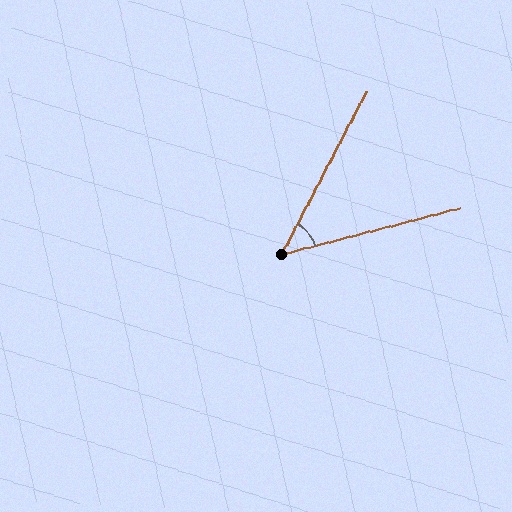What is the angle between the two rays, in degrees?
Approximately 48 degrees.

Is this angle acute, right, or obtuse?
It is acute.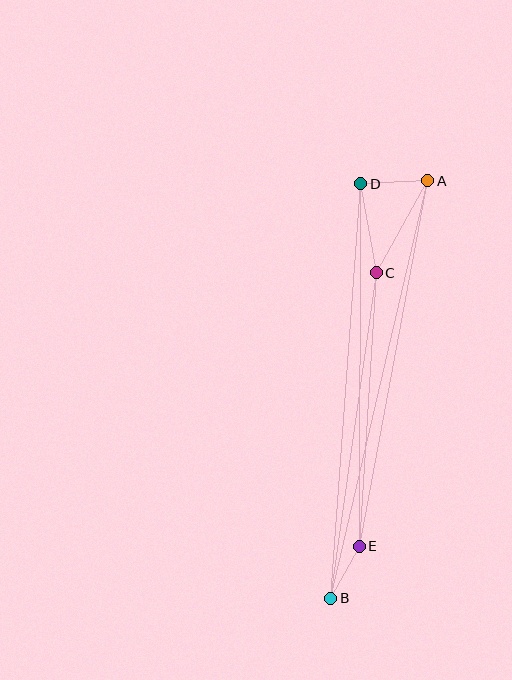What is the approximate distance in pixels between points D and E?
The distance between D and E is approximately 362 pixels.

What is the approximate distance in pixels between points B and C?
The distance between B and C is approximately 329 pixels.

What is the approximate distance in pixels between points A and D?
The distance between A and D is approximately 67 pixels.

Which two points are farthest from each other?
Points A and B are farthest from each other.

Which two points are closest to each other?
Points B and E are closest to each other.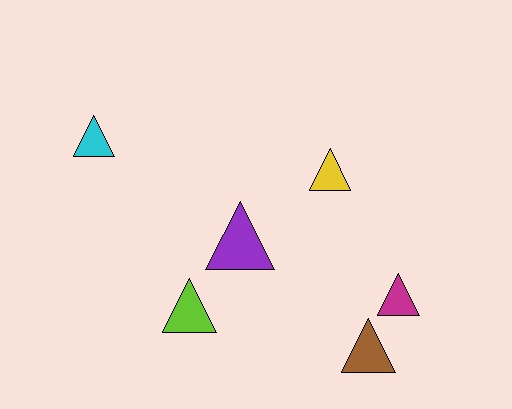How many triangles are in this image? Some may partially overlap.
There are 6 triangles.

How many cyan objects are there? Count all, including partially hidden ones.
There is 1 cyan object.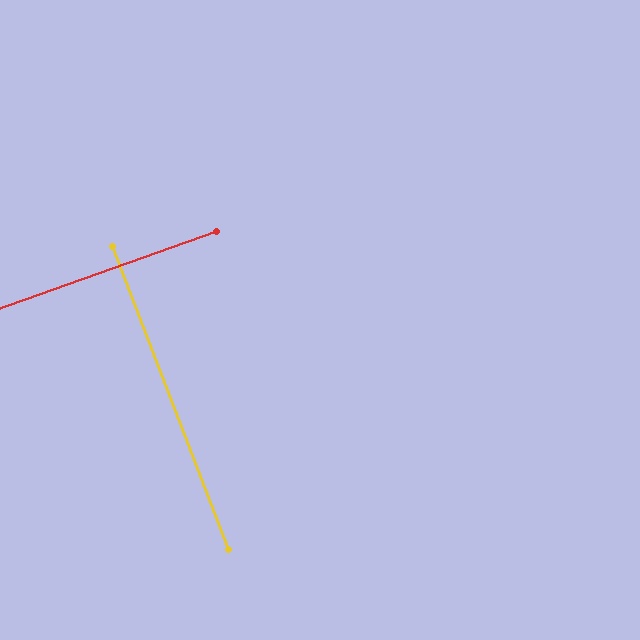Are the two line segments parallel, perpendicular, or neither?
Perpendicular — they meet at approximately 88°.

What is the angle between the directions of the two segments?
Approximately 88 degrees.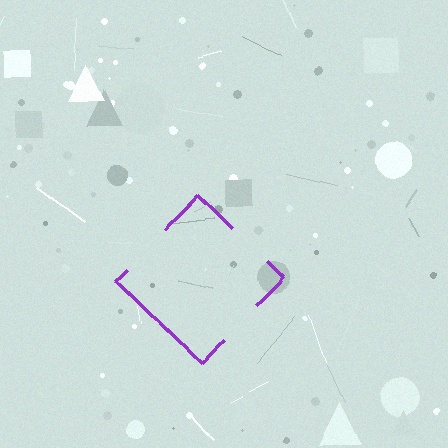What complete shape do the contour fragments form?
The contour fragments form a diamond.